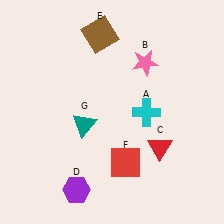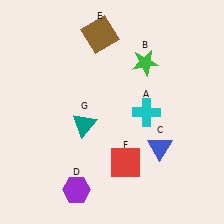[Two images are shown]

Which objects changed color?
B changed from pink to green. C changed from red to blue.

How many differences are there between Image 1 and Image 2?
There are 2 differences between the two images.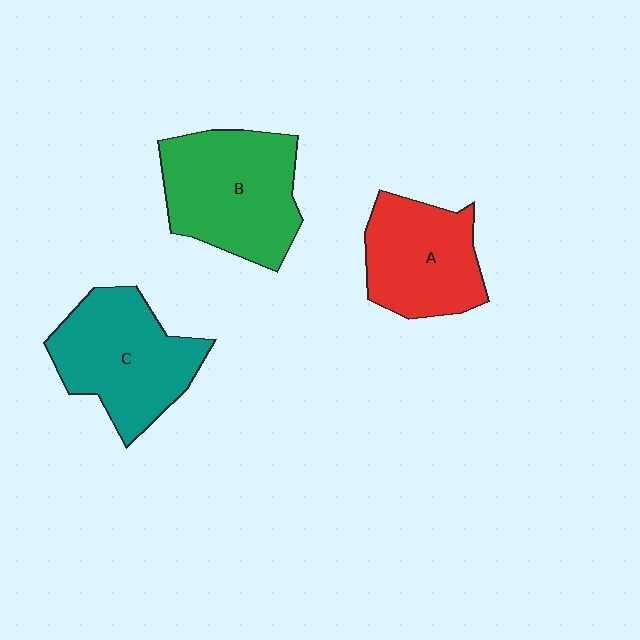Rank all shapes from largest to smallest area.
From largest to smallest: B (green), C (teal), A (red).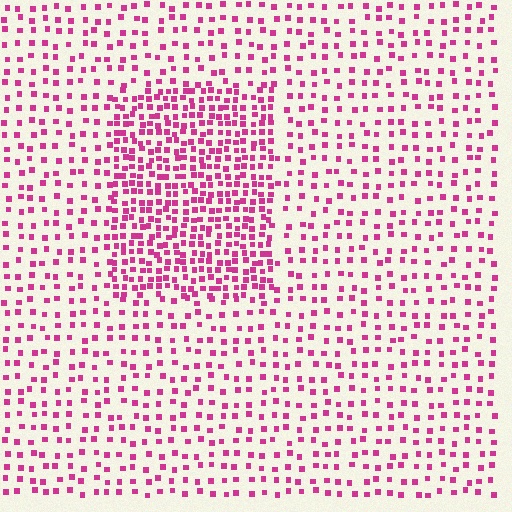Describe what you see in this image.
The image contains small magenta elements arranged at two different densities. A rectangle-shaped region is visible where the elements are more densely packed than the surrounding area.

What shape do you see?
I see a rectangle.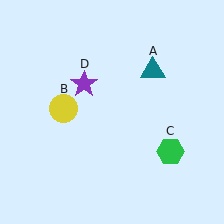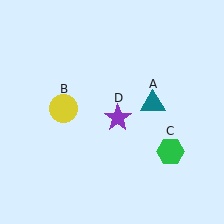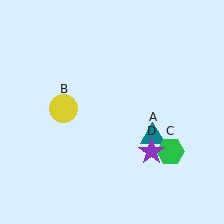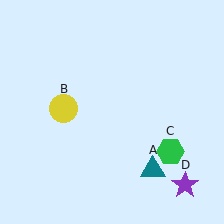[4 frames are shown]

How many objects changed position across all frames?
2 objects changed position: teal triangle (object A), purple star (object D).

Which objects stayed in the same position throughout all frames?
Yellow circle (object B) and green hexagon (object C) remained stationary.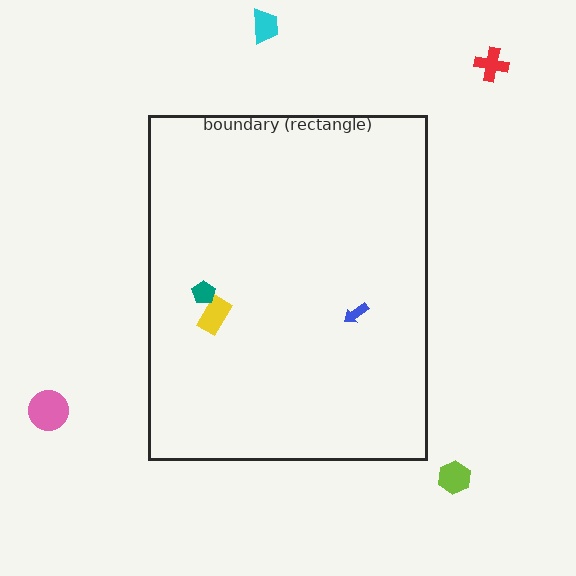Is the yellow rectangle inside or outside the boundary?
Inside.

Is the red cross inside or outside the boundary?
Outside.